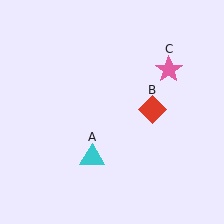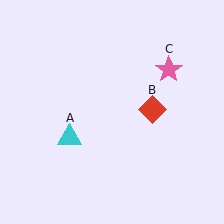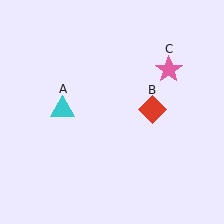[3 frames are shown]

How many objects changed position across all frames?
1 object changed position: cyan triangle (object A).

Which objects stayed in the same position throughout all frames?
Red diamond (object B) and pink star (object C) remained stationary.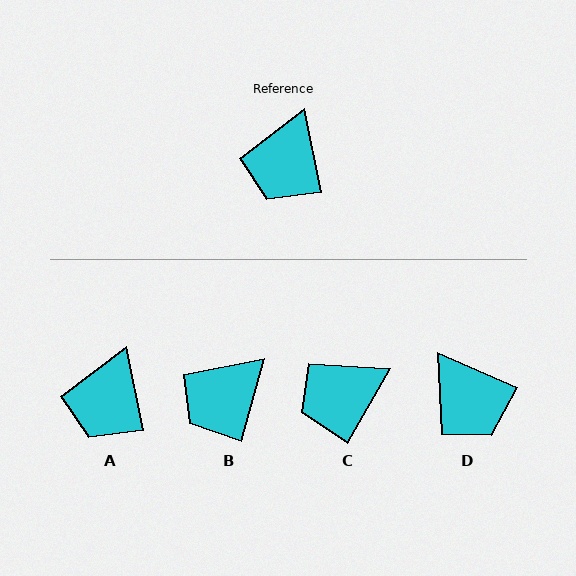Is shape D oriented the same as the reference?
No, it is off by about 55 degrees.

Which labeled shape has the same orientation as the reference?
A.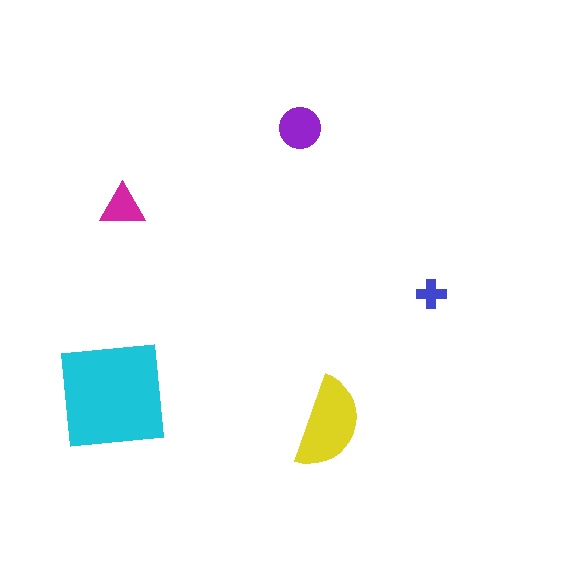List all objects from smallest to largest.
The blue cross, the magenta triangle, the purple circle, the yellow semicircle, the cyan square.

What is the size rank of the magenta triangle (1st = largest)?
4th.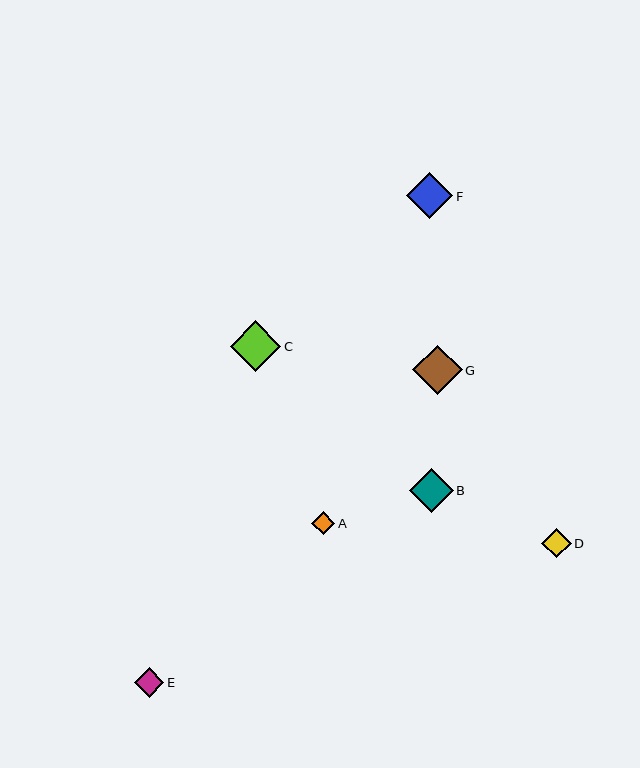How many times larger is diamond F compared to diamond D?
Diamond F is approximately 1.6 times the size of diamond D.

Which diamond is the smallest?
Diamond A is the smallest with a size of approximately 24 pixels.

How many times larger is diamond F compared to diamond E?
Diamond F is approximately 1.6 times the size of diamond E.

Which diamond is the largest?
Diamond C is the largest with a size of approximately 51 pixels.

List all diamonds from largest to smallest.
From largest to smallest: C, G, F, B, E, D, A.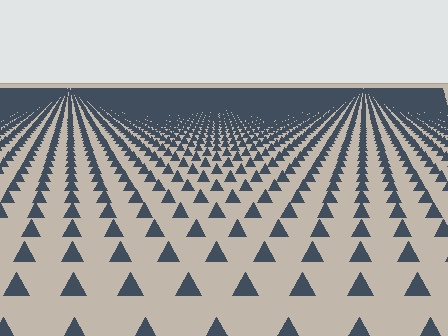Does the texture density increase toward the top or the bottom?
Density increases toward the top.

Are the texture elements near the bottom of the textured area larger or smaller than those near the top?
Larger. Near the bottom, elements are closer to the viewer and appear at a bigger on-screen size.